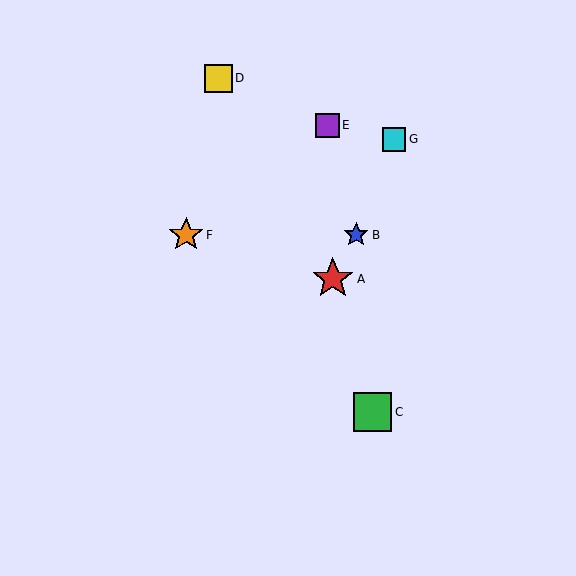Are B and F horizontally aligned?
Yes, both are at y≈235.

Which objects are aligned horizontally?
Objects B, F are aligned horizontally.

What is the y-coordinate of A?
Object A is at y≈279.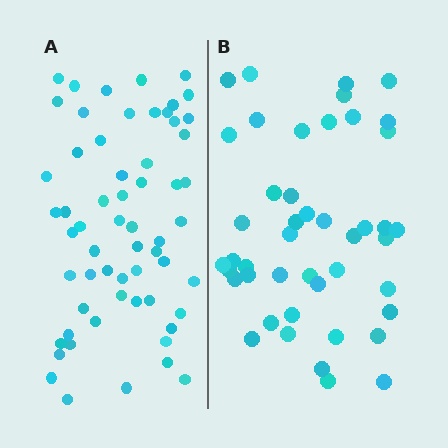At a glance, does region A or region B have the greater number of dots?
Region A (the left region) has more dots.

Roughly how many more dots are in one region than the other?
Region A has approximately 15 more dots than region B.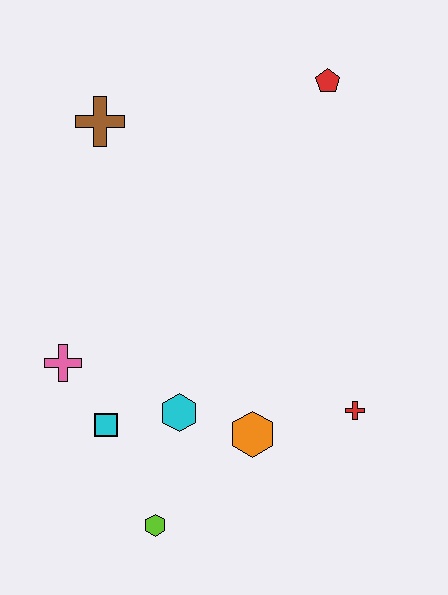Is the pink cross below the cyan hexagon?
No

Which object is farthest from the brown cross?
The lime hexagon is farthest from the brown cross.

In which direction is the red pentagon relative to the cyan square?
The red pentagon is above the cyan square.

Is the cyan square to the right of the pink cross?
Yes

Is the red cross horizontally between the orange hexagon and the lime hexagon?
No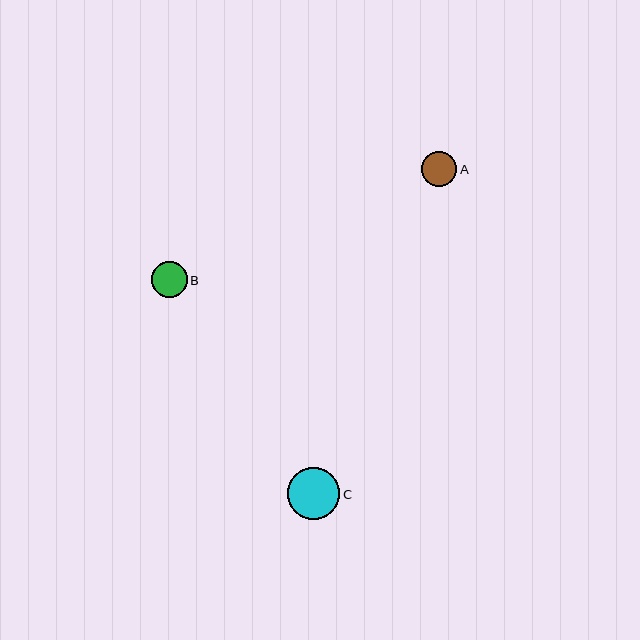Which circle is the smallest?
Circle A is the smallest with a size of approximately 35 pixels.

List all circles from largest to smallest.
From largest to smallest: C, B, A.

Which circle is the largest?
Circle C is the largest with a size of approximately 52 pixels.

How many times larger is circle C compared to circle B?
Circle C is approximately 1.4 times the size of circle B.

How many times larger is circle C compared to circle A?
Circle C is approximately 1.5 times the size of circle A.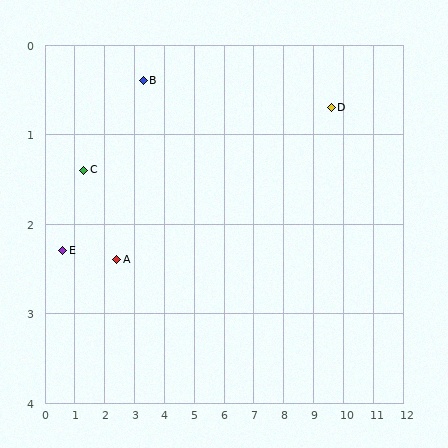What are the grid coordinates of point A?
Point A is at approximately (2.4, 2.4).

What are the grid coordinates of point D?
Point D is at approximately (9.6, 0.7).